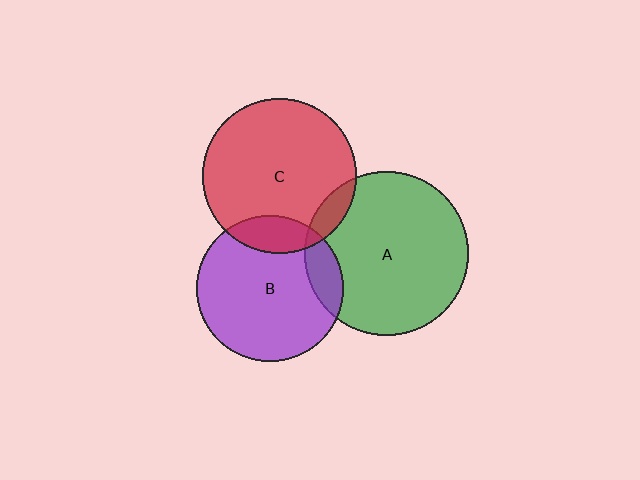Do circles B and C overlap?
Yes.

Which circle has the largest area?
Circle A (green).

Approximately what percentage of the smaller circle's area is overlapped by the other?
Approximately 15%.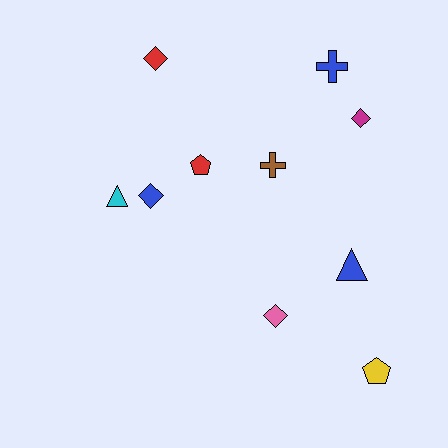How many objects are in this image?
There are 10 objects.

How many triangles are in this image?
There are 2 triangles.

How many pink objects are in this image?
There is 1 pink object.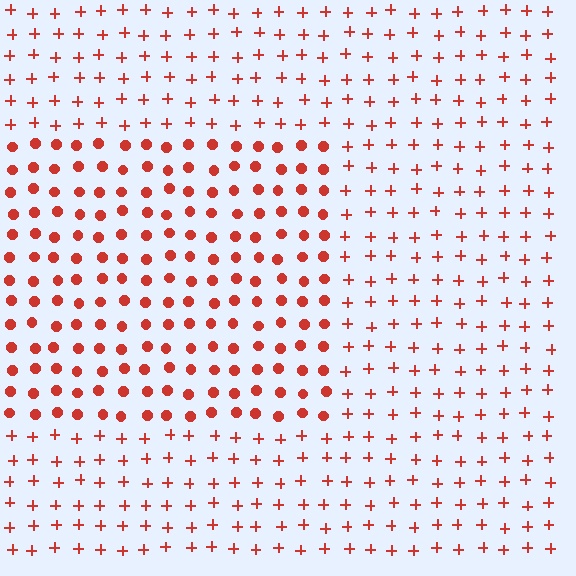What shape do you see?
I see a rectangle.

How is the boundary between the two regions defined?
The boundary is defined by a change in element shape: circles inside vs. plus signs outside. All elements share the same color and spacing.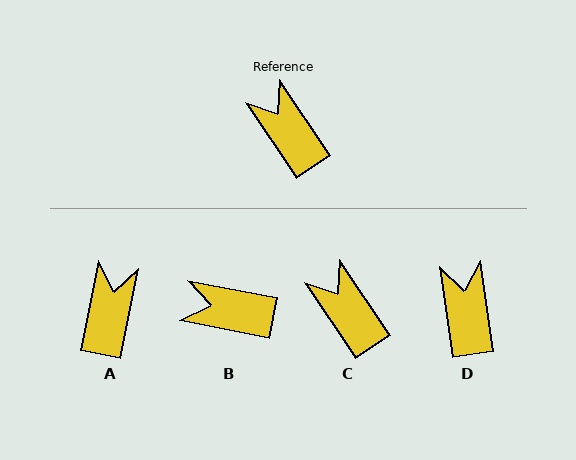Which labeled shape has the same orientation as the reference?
C.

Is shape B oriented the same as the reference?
No, it is off by about 45 degrees.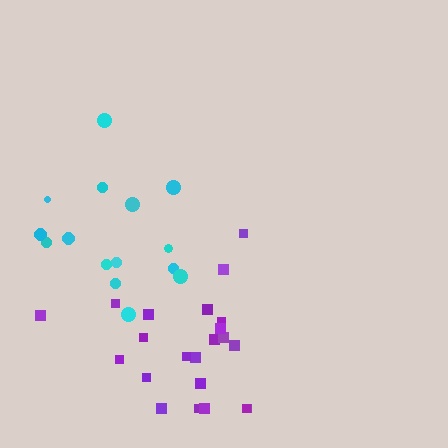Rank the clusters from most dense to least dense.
cyan, purple.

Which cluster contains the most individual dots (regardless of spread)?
Purple (22).